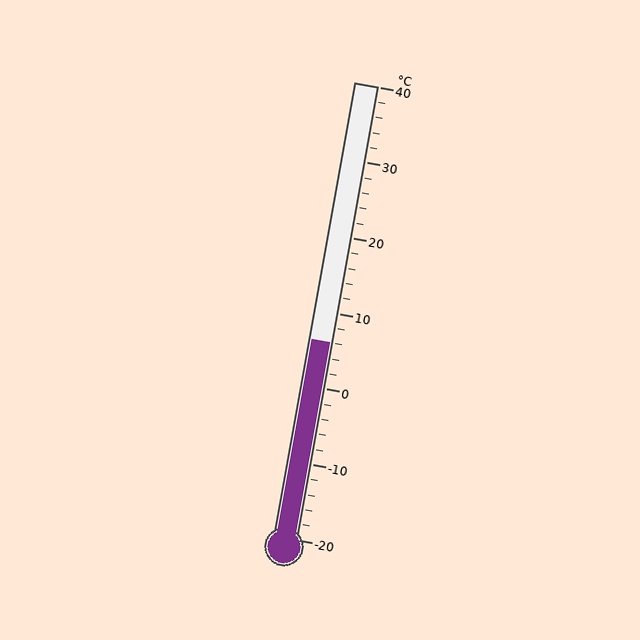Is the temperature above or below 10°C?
The temperature is below 10°C.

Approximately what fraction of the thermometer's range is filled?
The thermometer is filled to approximately 45% of its range.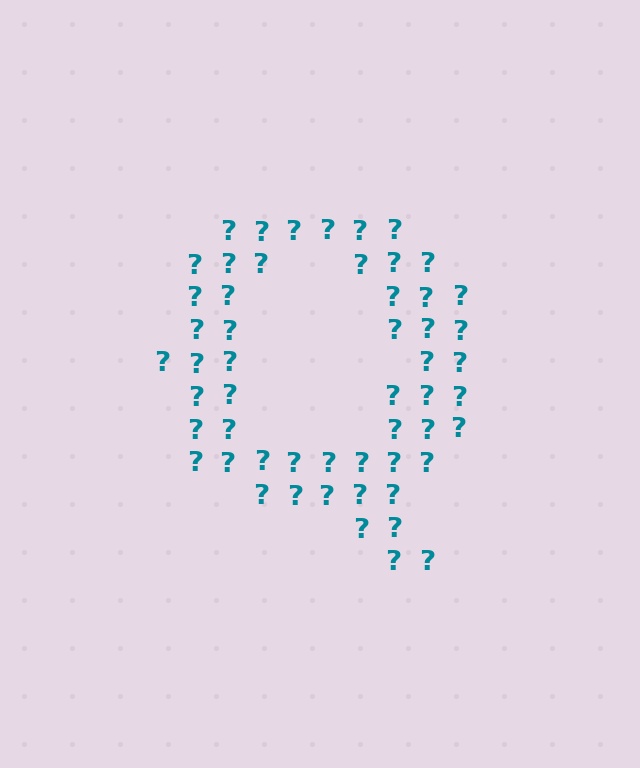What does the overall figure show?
The overall figure shows the letter Q.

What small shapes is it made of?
It is made of small question marks.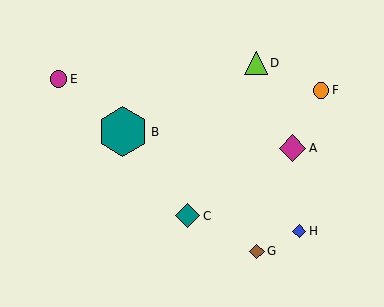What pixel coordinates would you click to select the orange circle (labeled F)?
Click at (321, 90) to select the orange circle F.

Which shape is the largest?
The teal hexagon (labeled B) is the largest.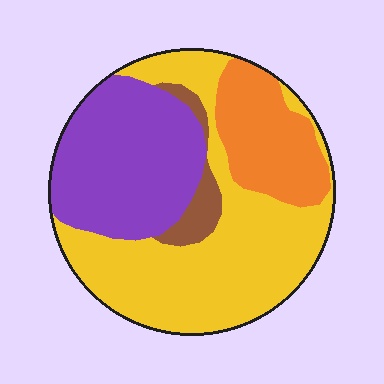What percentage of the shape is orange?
Orange takes up about one sixth (1/6) of the shape.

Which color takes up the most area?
Yellow, at roughly 45%.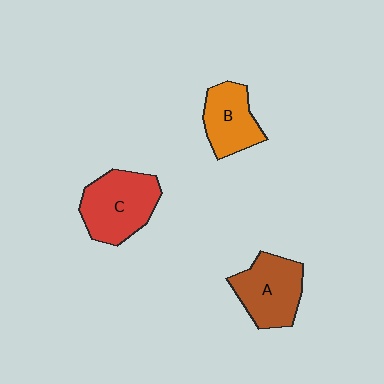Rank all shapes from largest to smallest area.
From largest to smallest: C (red), A (brown), B (orange).